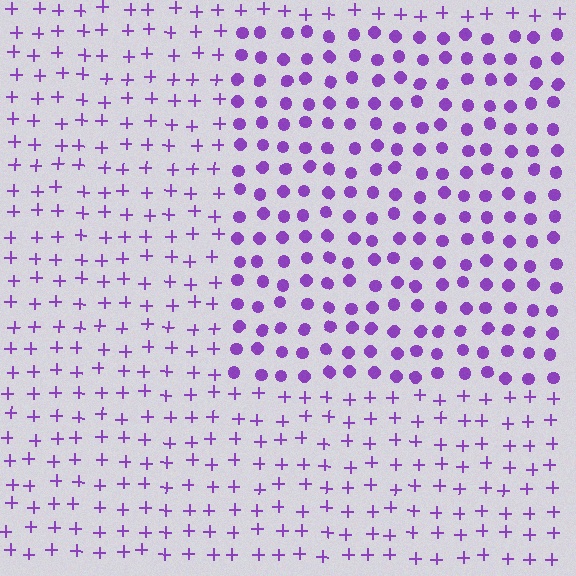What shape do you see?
I see a rectangle.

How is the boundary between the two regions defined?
The boundary is defined by a change in element shape: circles inside vs. plus signs outside. All elements share the same color and spacing.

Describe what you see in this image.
The image is filled with small purple elements arranged in a uniform grid. A rectangle-shaped region contains circles, while the surrounding area contains plus signs. The boundary is defined purely by the change in element shape.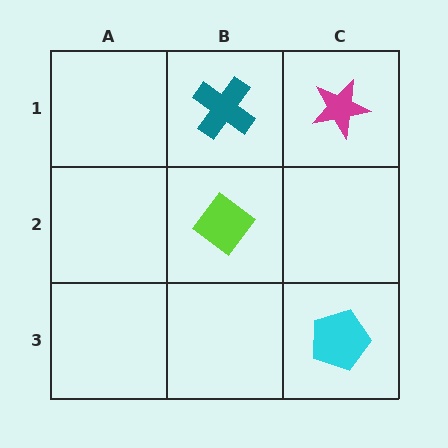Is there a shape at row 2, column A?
No, that cell is empty.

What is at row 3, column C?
A cyan pentagon.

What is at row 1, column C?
A magenta star.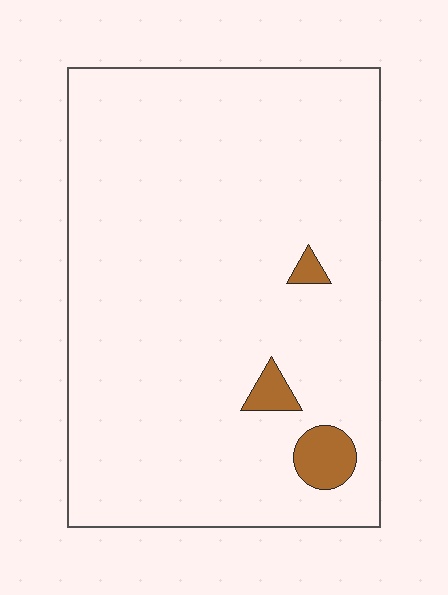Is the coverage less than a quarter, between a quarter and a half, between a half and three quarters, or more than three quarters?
Less than a quarter.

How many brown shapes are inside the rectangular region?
3.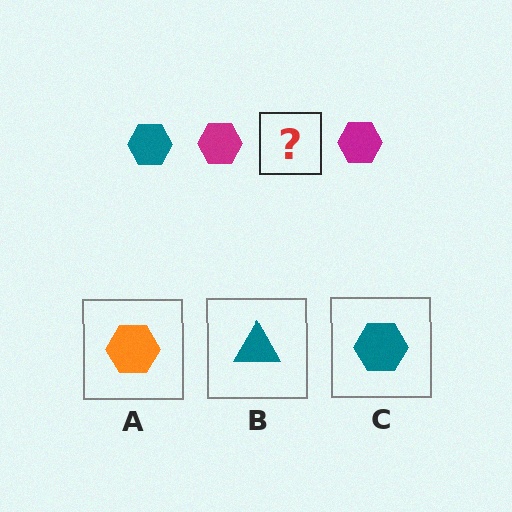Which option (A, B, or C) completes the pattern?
C.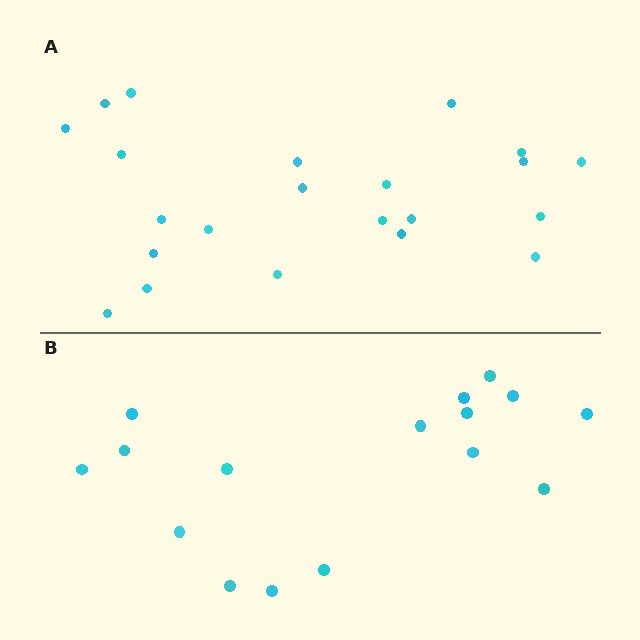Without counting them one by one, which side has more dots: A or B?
Region A (the top region) has more dots.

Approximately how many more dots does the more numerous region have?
Region A has about 6 more dots than region B.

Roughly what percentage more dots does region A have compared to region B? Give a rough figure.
About 40% more.